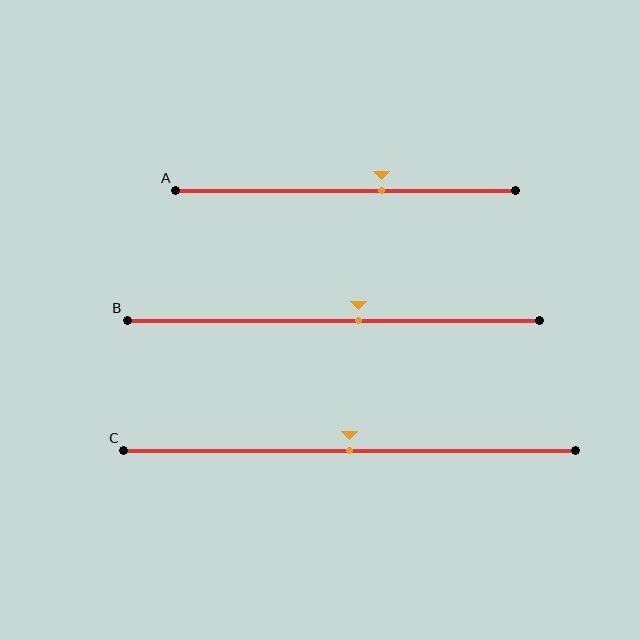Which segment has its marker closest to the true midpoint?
Segment C has its marker closest to the true midpoint.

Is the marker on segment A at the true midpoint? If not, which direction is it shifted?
No, the marker on segment A is shifted to the right by about 10% of the segment length.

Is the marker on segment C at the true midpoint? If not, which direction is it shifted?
Yes, the marker on segment C is at the true midpoint.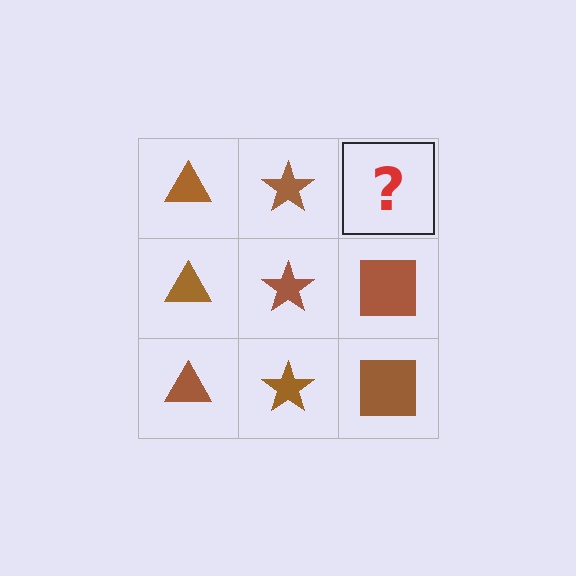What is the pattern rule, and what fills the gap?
The rule is that each column has a consistent shape. The gap should be filled with a brown square.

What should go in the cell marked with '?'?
The missing cell should contain a brown square.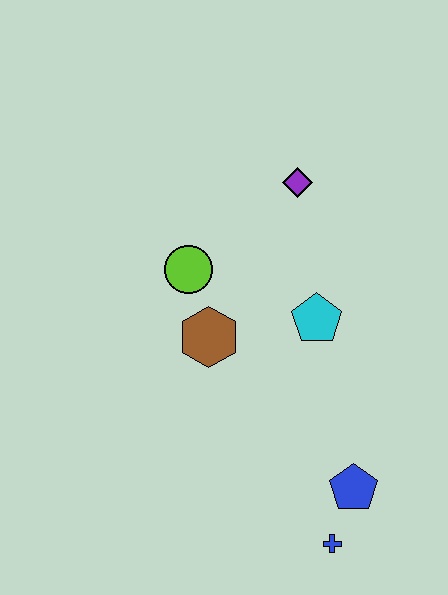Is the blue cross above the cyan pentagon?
No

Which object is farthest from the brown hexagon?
The blue cross is farthest from the brown hexagon.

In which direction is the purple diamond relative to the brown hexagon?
The purple diamond is above the brown hexagon.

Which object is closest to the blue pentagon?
The blue cross is closest to the blue pentagon.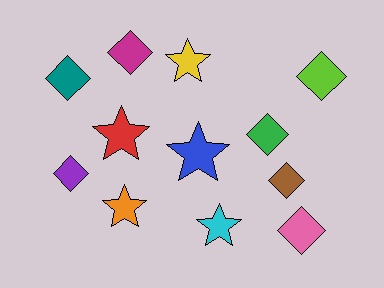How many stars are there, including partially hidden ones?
There are 5 stars.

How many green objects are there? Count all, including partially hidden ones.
There is 1 green object.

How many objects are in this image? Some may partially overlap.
There are 12 objects.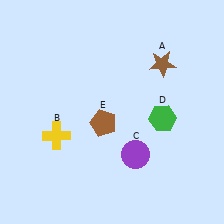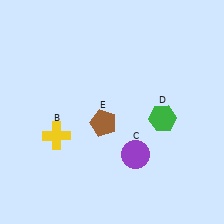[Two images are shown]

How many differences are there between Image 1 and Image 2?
There is 1 difference between the two images.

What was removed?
The brown star (A) was removed in Image 2.